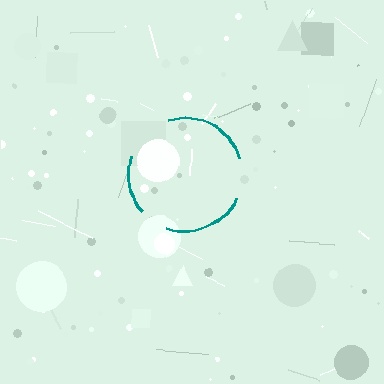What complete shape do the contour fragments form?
The contour fragments form a circle.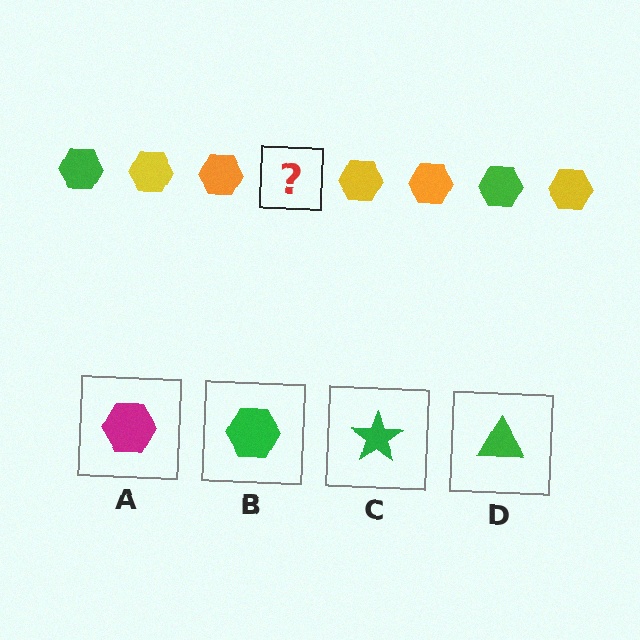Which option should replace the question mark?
Option B.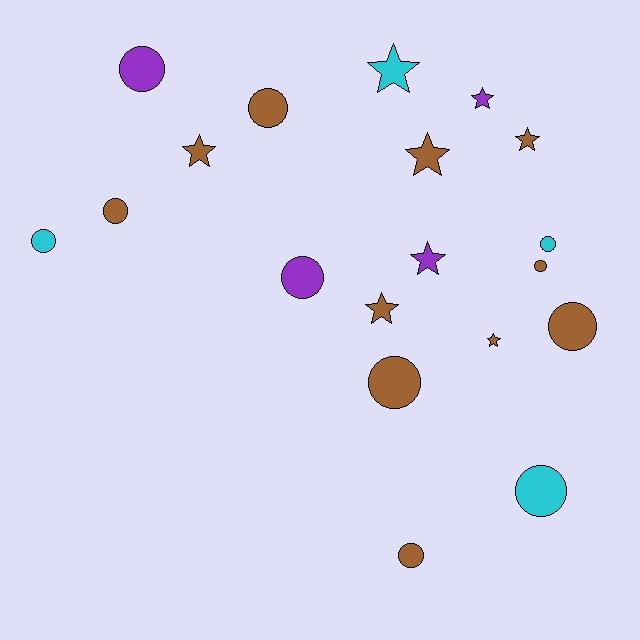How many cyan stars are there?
There is 1 cyan star.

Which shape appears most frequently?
Circle, with 11 objects.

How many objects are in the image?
There are 19 objects.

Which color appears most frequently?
Brown, with 11 objects.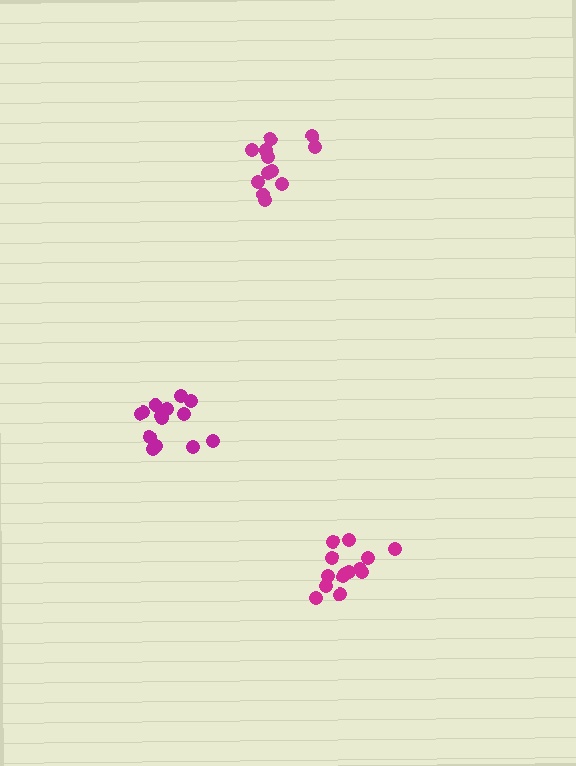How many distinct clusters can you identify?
There are 3 distinct clusters.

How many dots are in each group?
Group 1: 14 dots, Group 2: 14 dots, Group 3: 13 dots (41 total).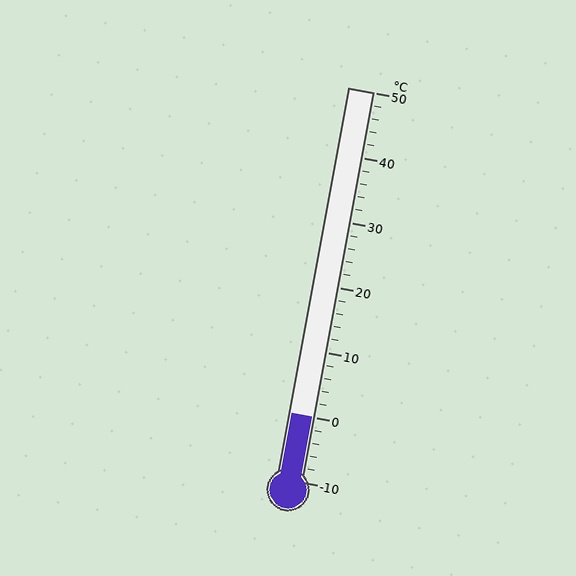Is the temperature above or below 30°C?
The temperature is below 30°C.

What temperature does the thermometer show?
The thermometer shows approximately 0°C.